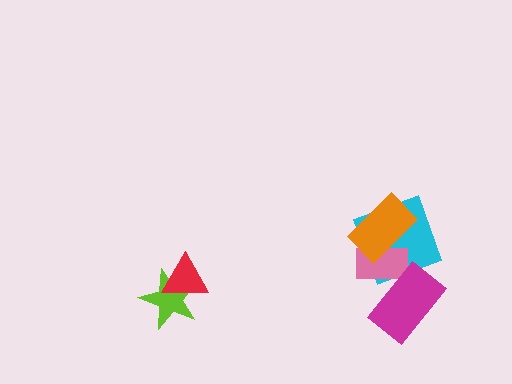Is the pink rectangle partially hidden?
Yes, it is partially covered by another shape.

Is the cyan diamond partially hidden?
Yes, it is partially covered by another shape.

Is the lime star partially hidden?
Yes, it is partially covered by another shape.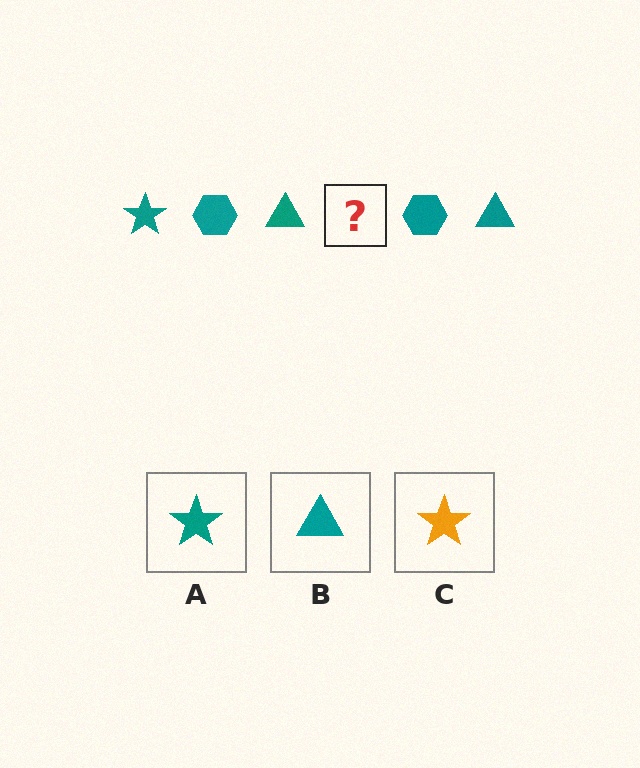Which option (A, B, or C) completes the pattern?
A.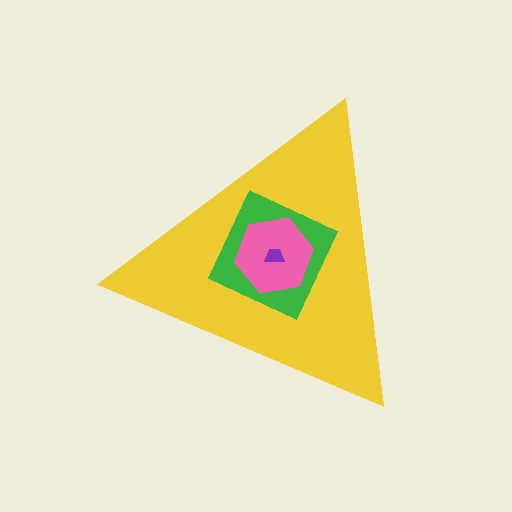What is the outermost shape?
The yellow triangle.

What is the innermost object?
The purple trapezoid.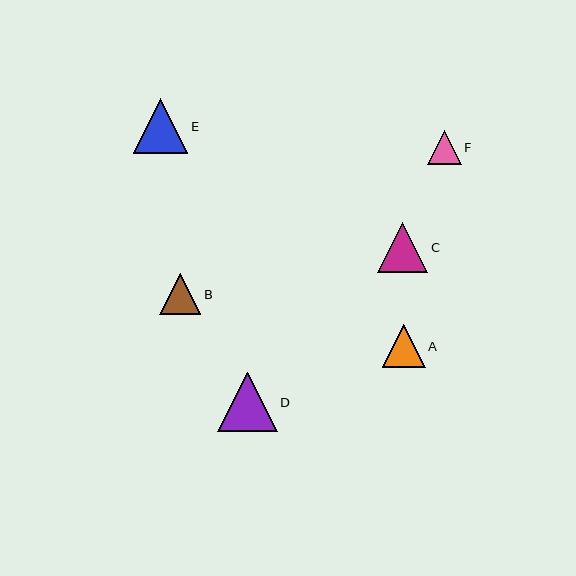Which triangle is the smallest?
Triangle F is the smallest with a size of approximately 34 pixels.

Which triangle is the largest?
Triangle D is the largest with a size of approximately 59 pixels.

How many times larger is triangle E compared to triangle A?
Triangle E is approximately 1.3 times the size of triangle A.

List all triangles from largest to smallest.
From largest to smallest: D, E, C, A, B, F.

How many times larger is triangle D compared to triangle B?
Triangle D is approximately 1.4 times the size of triangle B.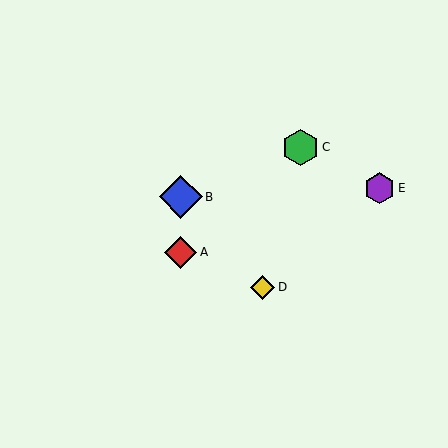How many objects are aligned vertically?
2 objects (A, B) are aligned vertically.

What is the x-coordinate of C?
Object C is at x≈300.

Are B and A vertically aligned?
Yes, both are at x≈181.